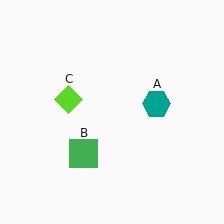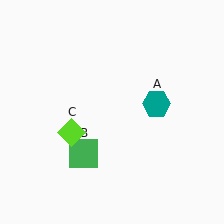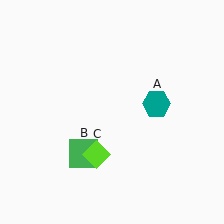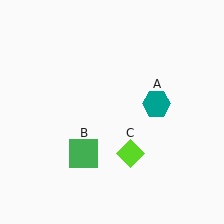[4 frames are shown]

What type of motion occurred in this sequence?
The lime diamond (object C) rotated counterclockwise around the center of the scene.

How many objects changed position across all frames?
1 object changed position: lime diamond (object C).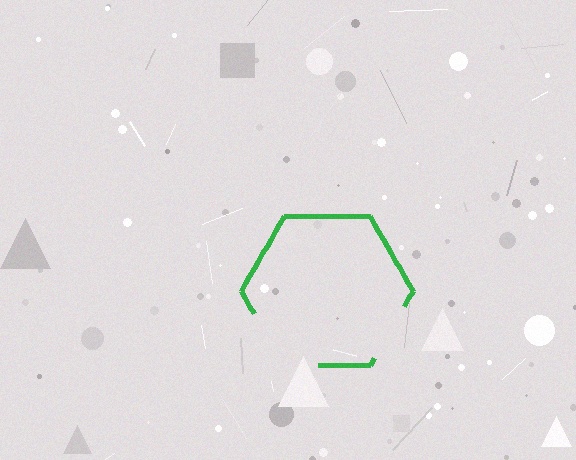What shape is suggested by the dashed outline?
The dashed outline suggests a hexagon.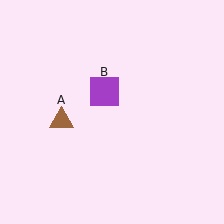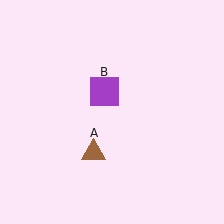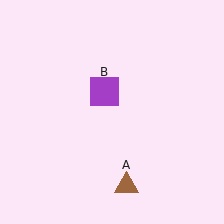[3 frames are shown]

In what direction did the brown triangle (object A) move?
The brown triangle (object A) moved down and to the right.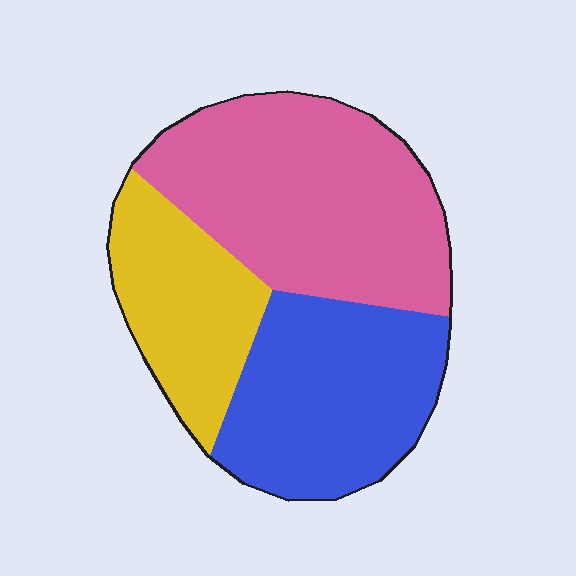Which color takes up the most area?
Pink, at roughly 45%.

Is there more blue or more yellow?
Blue.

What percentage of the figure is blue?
Blue takes up about one third (1/3) of the figure.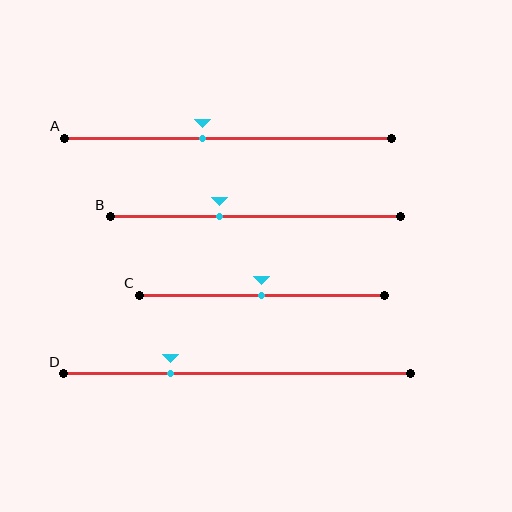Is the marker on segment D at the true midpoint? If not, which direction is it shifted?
No, the marker on segment D is shifted to the left by about 19% of the segment length.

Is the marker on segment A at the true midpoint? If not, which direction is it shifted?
No, the marker on segment A is shifted to the left by about 8% of the segment length.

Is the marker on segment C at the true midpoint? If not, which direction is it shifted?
Yes, the marker on segment C is at the true midpoint.